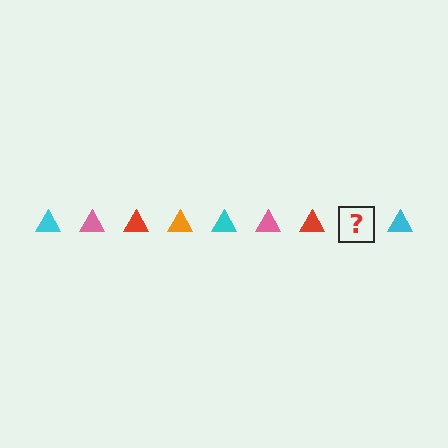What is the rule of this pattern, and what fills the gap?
The rule is that the pattern cycles through cyan, pink, red, orange triangles. The gap should be filled with an orange triangle.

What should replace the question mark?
The question mark should be replaced with an orange triangle.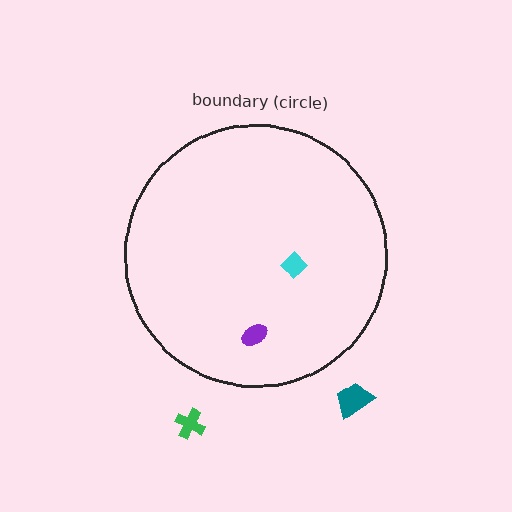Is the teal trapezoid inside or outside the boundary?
Outside.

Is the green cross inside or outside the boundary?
Outside.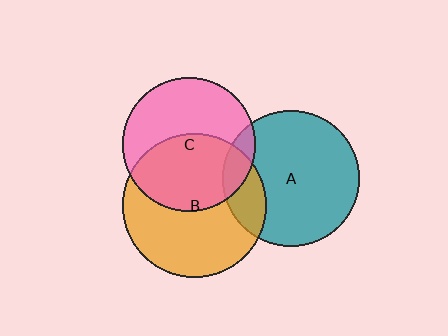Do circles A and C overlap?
Yes.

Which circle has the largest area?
Circle B (orange).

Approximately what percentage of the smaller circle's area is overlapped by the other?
Approximately 10%.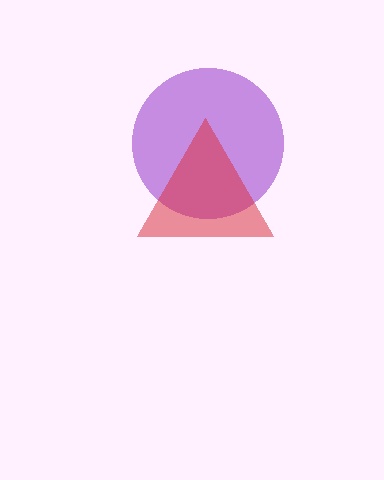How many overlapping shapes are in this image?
There are 2 overlapping shapes in the image.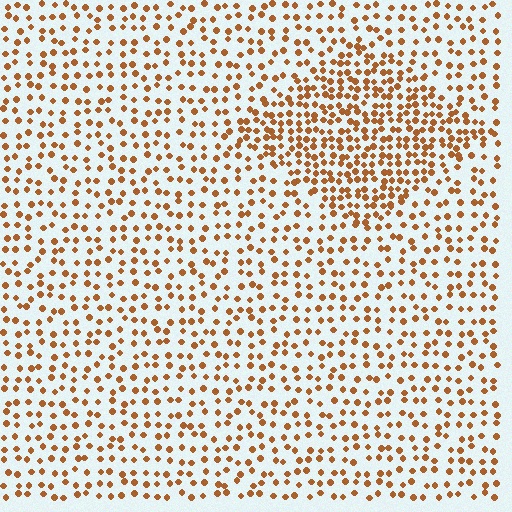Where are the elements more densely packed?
The elements are more densely packed inside the diamond boundary.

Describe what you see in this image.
The image contains small brown elements arranged at two different densities. A diamond-shaped region is visible where the elements are more densely packed than the surrounding area.